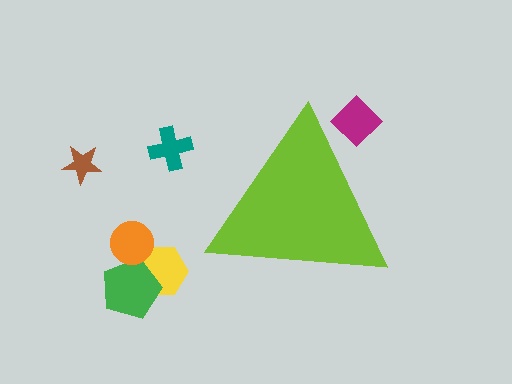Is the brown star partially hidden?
No, the brown star is fully visible.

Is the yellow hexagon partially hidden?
No, the yellow hexagon is fully visible.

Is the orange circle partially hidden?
No, the orange circle is fully visible.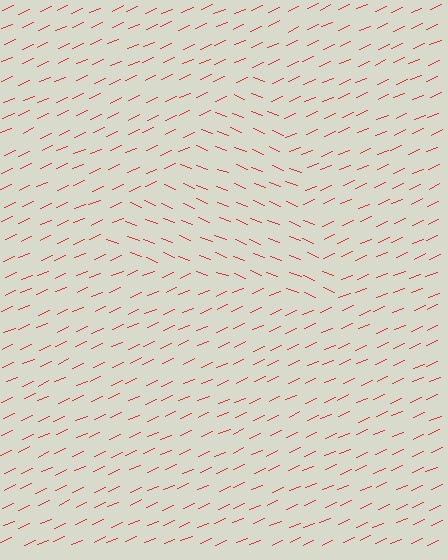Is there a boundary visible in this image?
Yes, there is a texture boundary formed by a change in line orientation.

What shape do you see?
I see a triangle.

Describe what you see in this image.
The image is filled with small red line segments. A triangle region in the image has lines oriented differently from the surrounding lines, creating a visible texture boundary.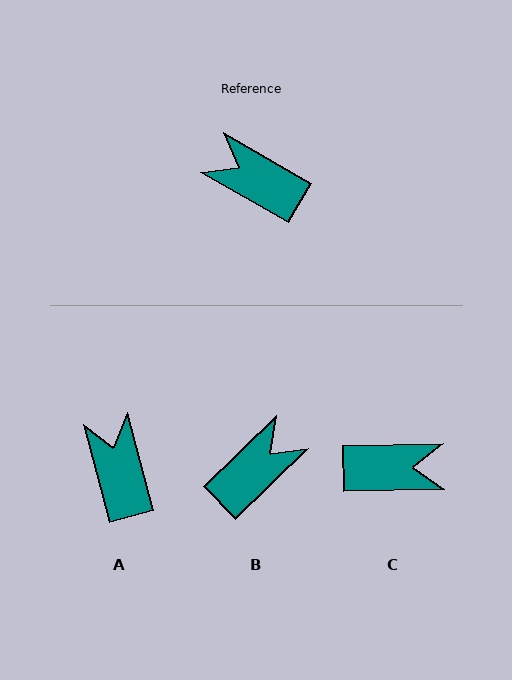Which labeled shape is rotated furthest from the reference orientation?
C, about 149 degrees away.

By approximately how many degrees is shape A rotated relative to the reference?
Approximately 45 degrees clockwise.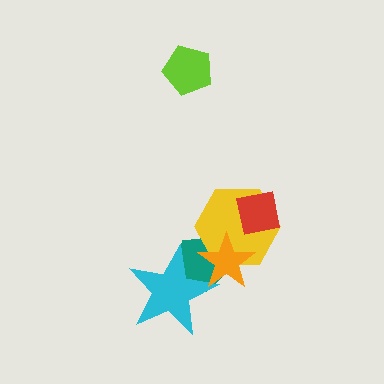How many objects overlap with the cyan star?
2 objects overlap with the cyan star.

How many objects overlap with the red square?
1 object overlaps with the red square.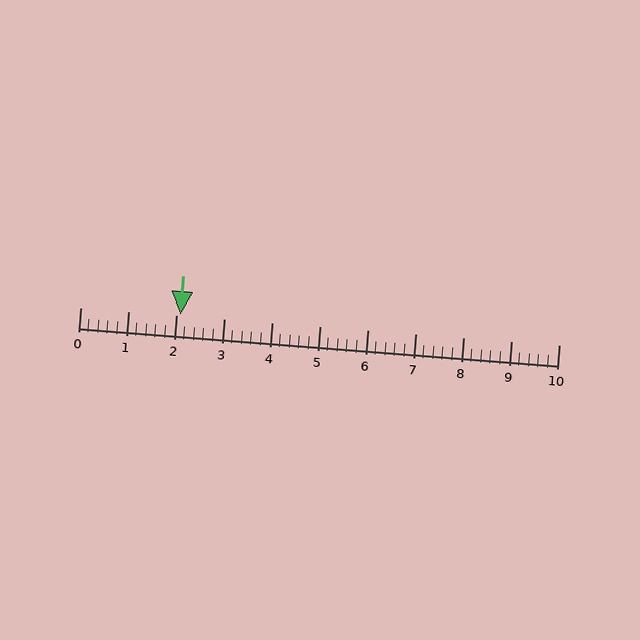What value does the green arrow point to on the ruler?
The green arrow points to approximately 2.1.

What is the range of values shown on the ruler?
The ruler shows values from 0 to 10.